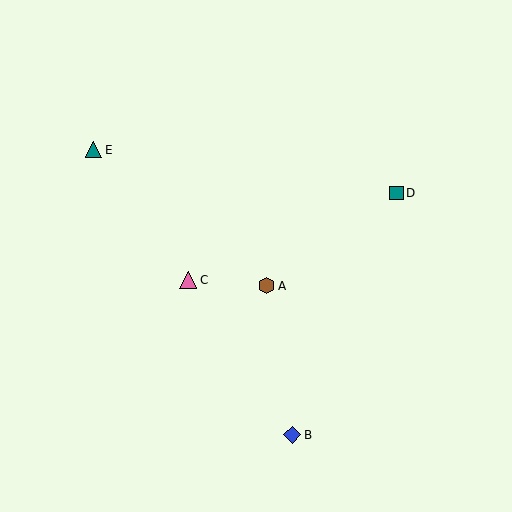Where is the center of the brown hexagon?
The center of the brown hexagon is at (267, 286).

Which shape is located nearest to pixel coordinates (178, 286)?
The pink triangle (labeled C) at (188, 280) is nearest to that location.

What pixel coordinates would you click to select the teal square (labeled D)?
Click at (397, 193) to select the teal square D.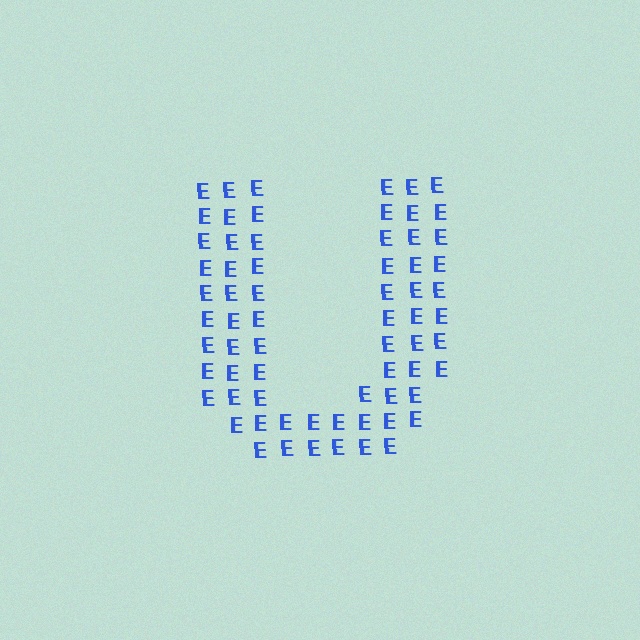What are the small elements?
The small elements are letter E's.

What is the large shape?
The large shape is the letter U.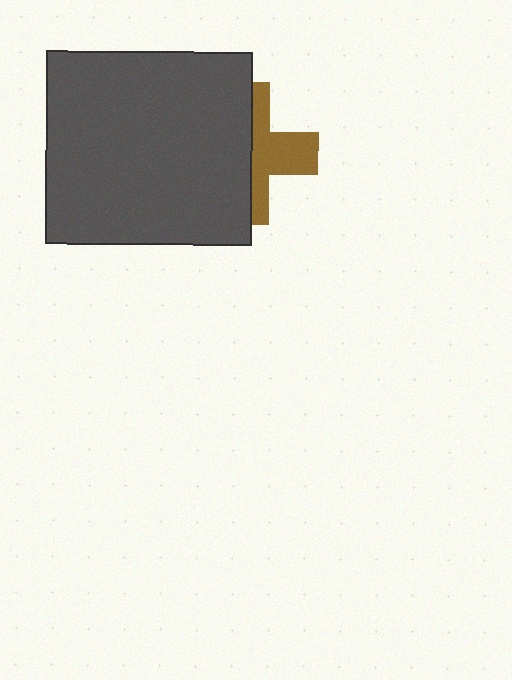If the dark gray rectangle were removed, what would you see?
You would see the complete brown cross.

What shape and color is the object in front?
The object in front is a dark gray rectangle.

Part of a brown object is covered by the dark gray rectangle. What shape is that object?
It is a cross.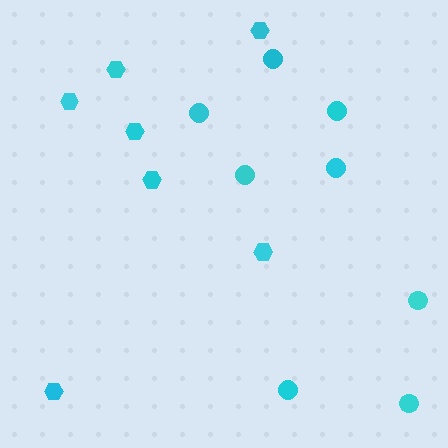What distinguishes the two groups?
There are 2 groups: one group of circles (8) and one group of hexagons (7).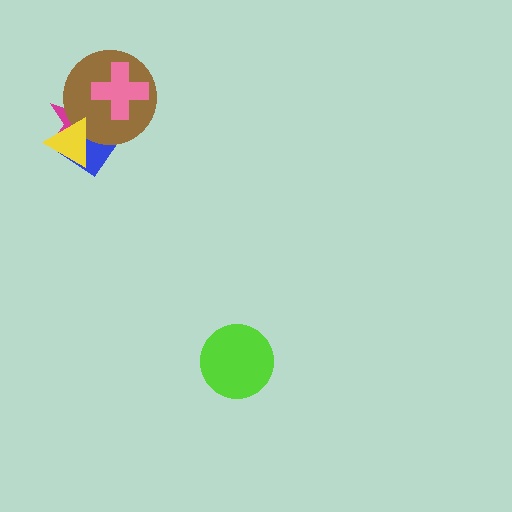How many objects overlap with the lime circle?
0 objects overlap with the lime circle.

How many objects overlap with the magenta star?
4 objects overlap with the magenta star.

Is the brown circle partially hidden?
Yes, it is partially covered by another shape.